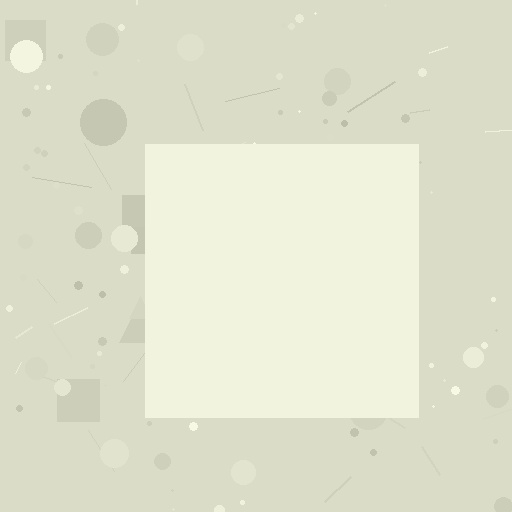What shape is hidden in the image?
A square is hidden in the image.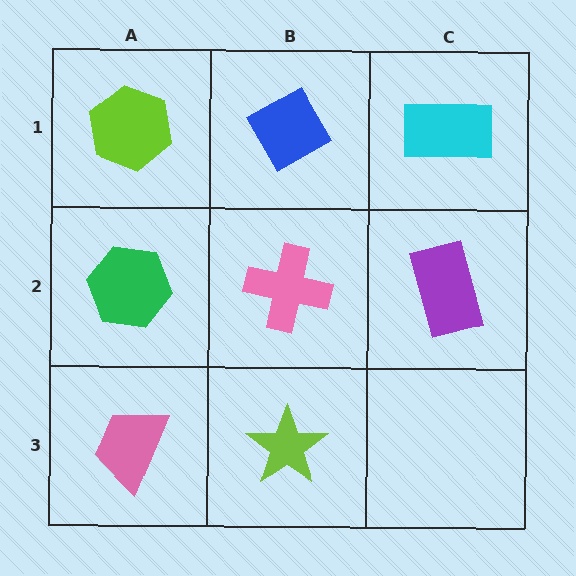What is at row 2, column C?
A purple rectangle.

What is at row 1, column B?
A blue diamond.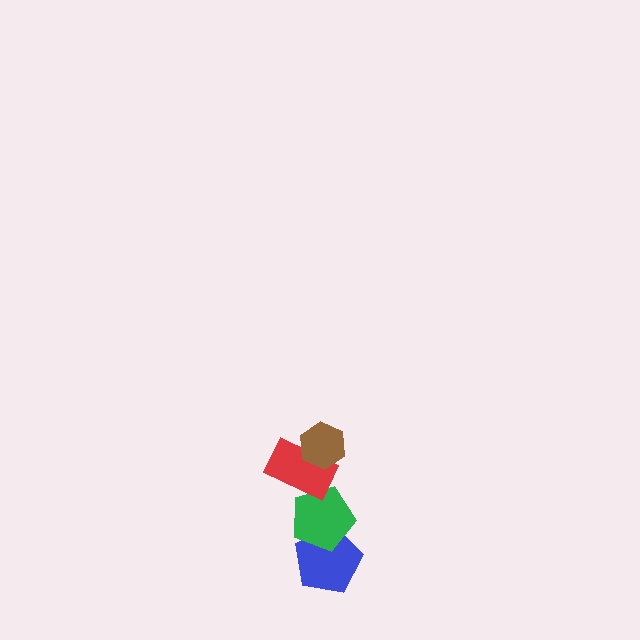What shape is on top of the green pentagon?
The red rectangle is on top of the green pentagon.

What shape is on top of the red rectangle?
The brown hexagon is on top of the red rectangle.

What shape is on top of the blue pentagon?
The green pentagon is on top of the blue pentagon.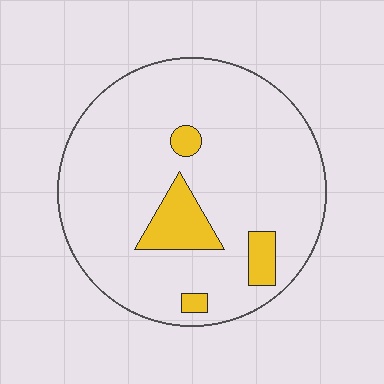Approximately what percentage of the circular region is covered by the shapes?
Approximately 10%.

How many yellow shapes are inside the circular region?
4.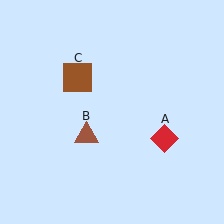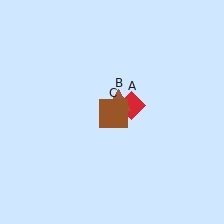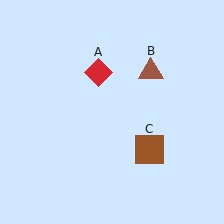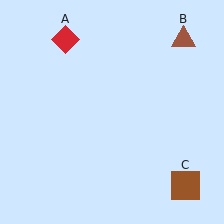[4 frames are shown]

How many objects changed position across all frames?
3 objects changed position: red diamond (object A), brown triangle (object B), brown square (object C).